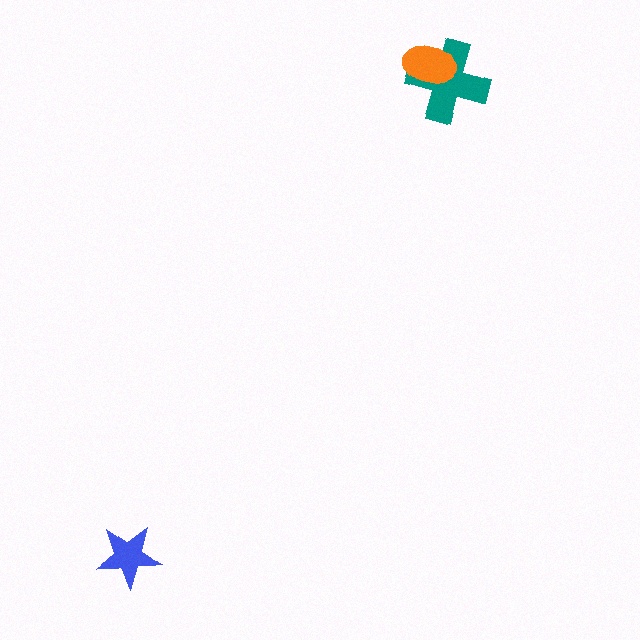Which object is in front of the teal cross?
The orange ellipse is in front of the teal cross.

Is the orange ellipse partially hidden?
No, no other shape covers it.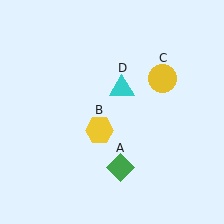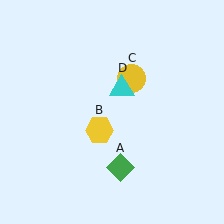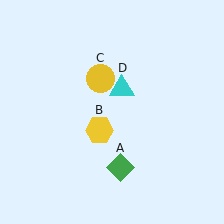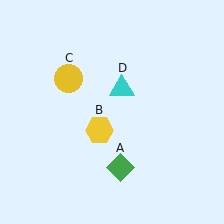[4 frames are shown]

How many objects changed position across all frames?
1 object changed position: yellow circle (object C).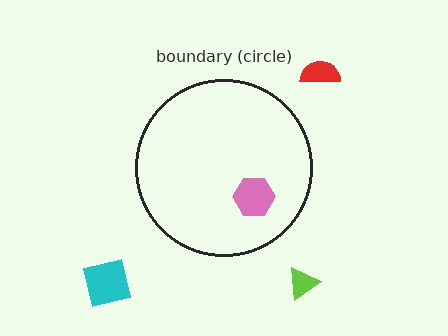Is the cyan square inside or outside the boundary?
Outside.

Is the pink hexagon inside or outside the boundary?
Inside.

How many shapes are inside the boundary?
1 inside, 3 outside.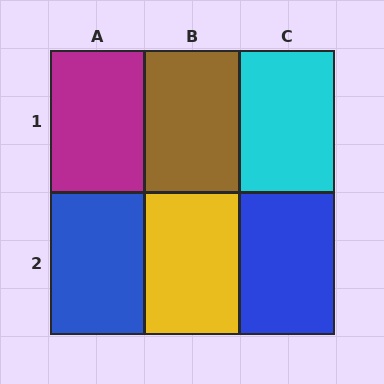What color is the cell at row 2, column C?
Blue.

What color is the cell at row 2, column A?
Blue.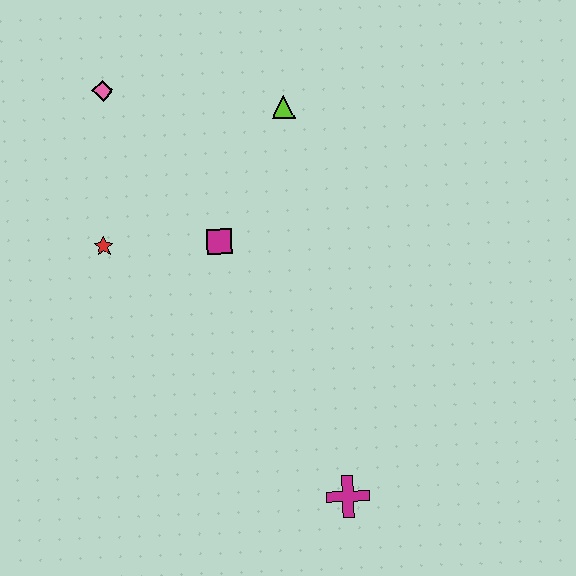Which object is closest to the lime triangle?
The magenta square is closest to the lime triangle.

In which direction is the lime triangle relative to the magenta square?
The lime triangle is above the magenta square.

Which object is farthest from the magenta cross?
The pink diamond is farthest from the magenta cross.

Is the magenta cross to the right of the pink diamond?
Yes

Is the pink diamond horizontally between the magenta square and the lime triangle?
No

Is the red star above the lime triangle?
No